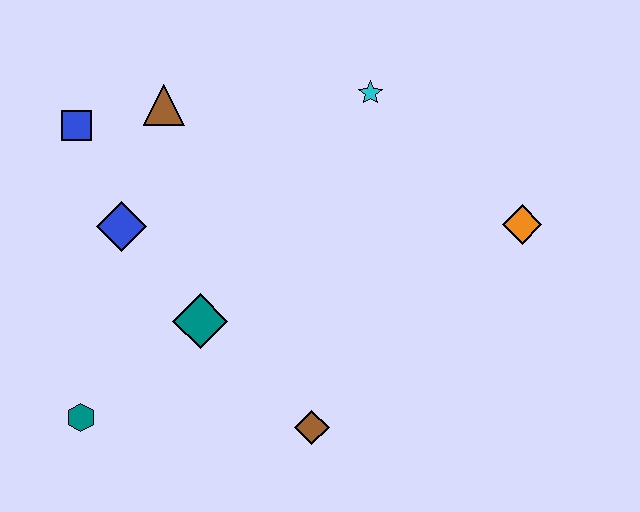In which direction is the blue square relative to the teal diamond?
The blue square is above the teal diamond.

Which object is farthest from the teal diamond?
The orange diamond is farthest from the teal diamond.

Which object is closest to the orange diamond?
The cyan star is closest to the orange diamond.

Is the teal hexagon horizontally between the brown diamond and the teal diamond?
No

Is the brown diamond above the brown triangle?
No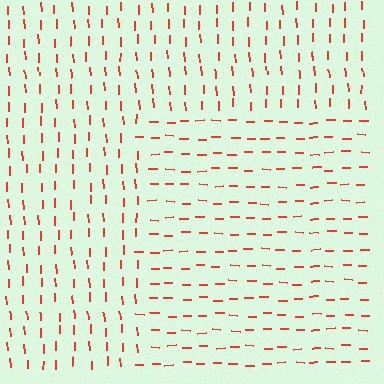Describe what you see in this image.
The image is filled with small red line segments. A rectangle region in the image has lines oriented differently from the surrounding lines, creating a visible texture boundary.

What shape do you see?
I see a rectangle.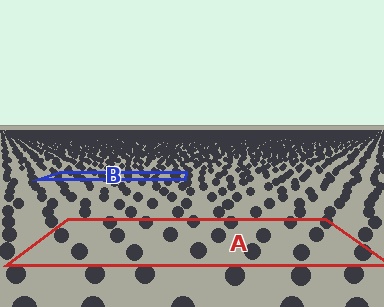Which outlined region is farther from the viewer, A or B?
Region B is farther from the viewer — the texture elements inside it appear smaller and more densely packed.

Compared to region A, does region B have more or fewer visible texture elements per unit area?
Region B has more texture elements per unit area — they are packed more densely because it is farther away.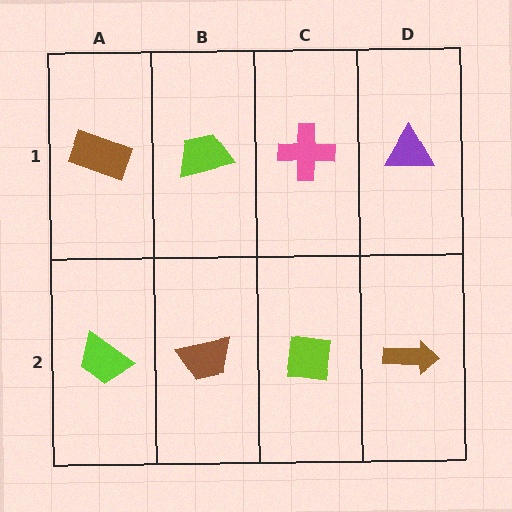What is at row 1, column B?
A lime trapezoid.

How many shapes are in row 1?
4 shapes.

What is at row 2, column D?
A brown arrow.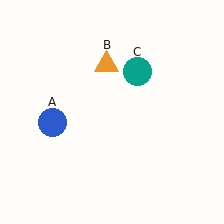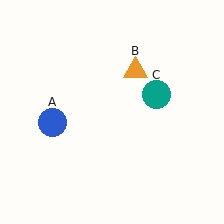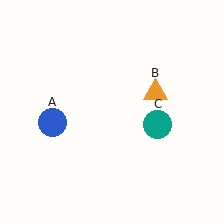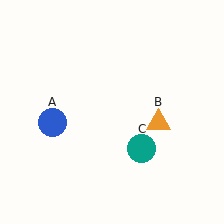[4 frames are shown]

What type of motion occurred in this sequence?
The orange triangle (object B), teal circle (object C) rotated clockwise around the center of the scene.